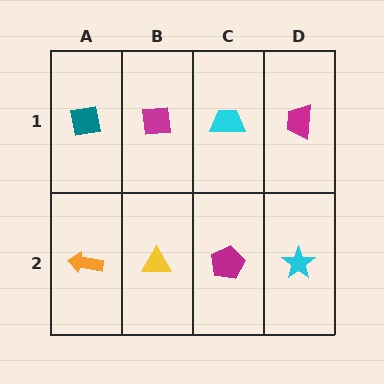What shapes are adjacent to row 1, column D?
A cyan star (row 2, column D), a cyan trapezoid (row 1, column C).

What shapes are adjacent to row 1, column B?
A yellow triangle (row 2, column B), a teal square (row 1, column A), a cyan trapezoid (row 1, column C).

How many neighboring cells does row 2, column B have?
3.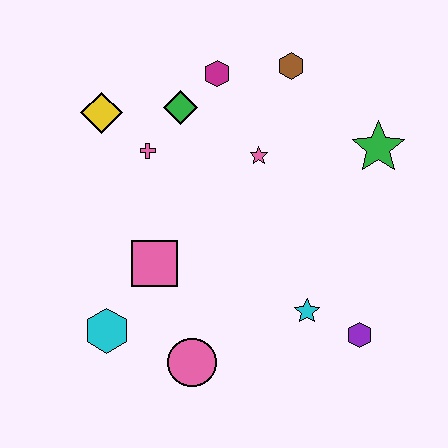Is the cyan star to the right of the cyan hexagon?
Yes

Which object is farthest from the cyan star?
The yellow diamond is farthest from the cyan star.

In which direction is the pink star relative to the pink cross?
The pink star is to the right of the pink cross.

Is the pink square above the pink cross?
No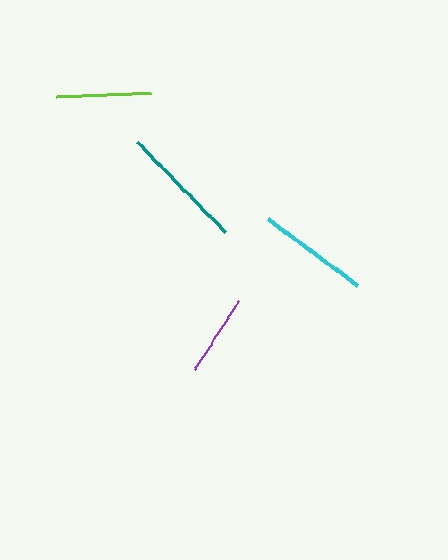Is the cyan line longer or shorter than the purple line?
The cyan line is longer than the purple line.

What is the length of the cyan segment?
The cyan segment is approximately 112 pixels long.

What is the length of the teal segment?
The teal segment is approximately 126 pixels long.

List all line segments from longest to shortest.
From longest to shortest: teal, cyan, lime, purple.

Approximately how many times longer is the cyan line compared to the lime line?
The cyan line is approximately 1.2 times the length of the lime line.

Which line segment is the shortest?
The purple line is the shortest at approximately 82 pixels.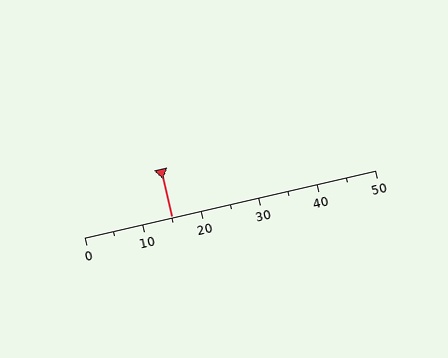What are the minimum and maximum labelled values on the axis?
The axis runs from 0 to 50.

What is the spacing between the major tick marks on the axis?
The major ticks are spaced 10 apart.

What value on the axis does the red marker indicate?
The marker indicates approximately 15.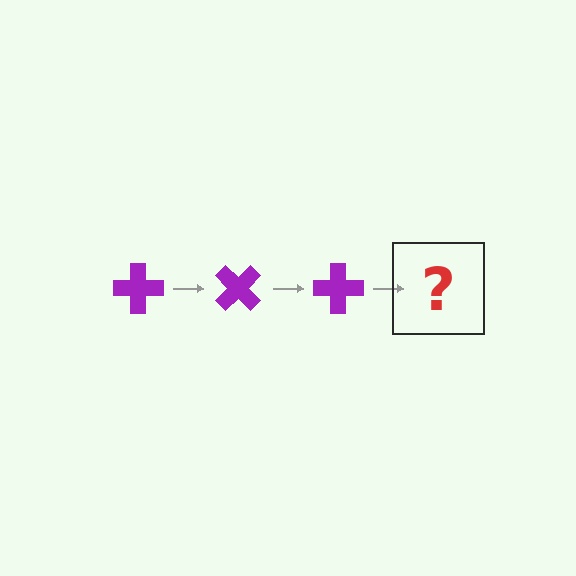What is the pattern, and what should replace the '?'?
The pattern is that the cross rotates 45 degrees each step. The '?' should be a purple cross rotated 135 degrees.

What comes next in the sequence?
The next element should be a purple cross rotated 135 degrees.